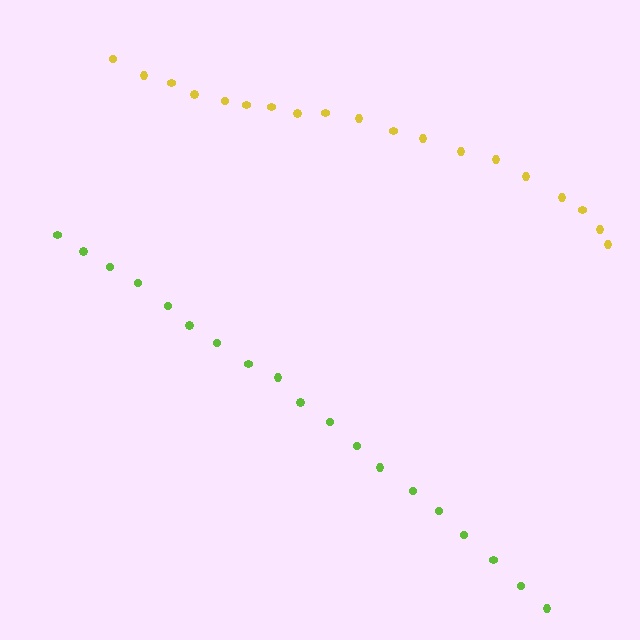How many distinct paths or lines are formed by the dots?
There are 2 distinct paths.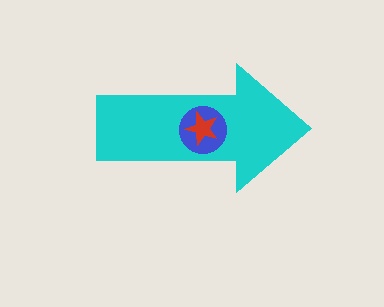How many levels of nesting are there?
3.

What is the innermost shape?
The red star.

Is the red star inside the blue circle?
Yes.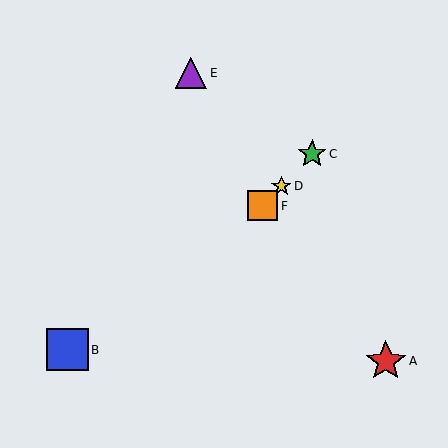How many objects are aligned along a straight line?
3 objects (C, D, F) are aligned along a straight line.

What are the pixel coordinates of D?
Object D is at (281, 186).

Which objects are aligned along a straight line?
Objects C, D, F are aligned along a straight line.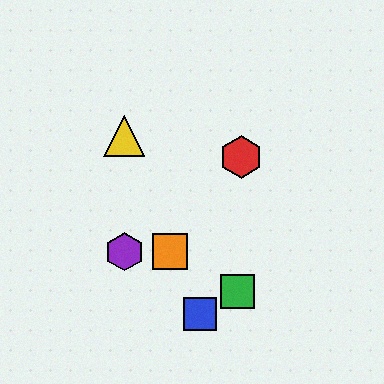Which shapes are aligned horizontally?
The purple hexagon, the orange square are aligned horizontally.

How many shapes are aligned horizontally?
2 shapes (the purple hexagon, the orange square) are aligned horizontally.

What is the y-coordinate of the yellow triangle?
The yellow triangle is at y≈136.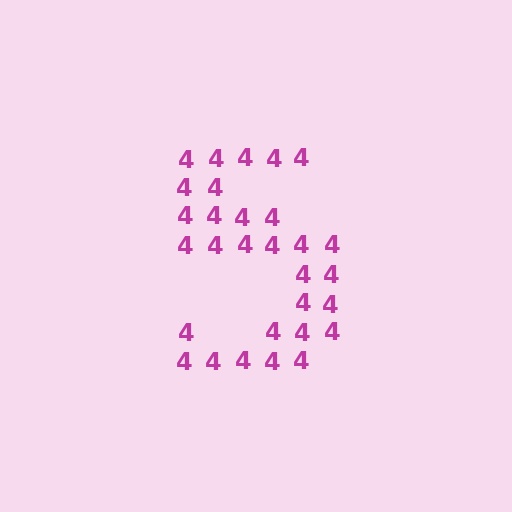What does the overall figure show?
The overall figure shows the digit 5.